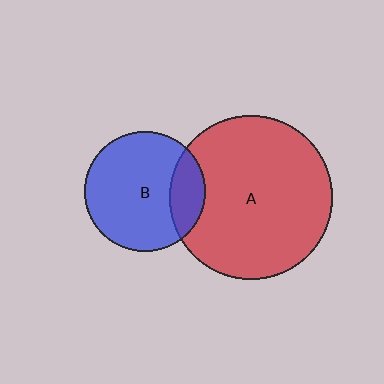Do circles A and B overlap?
Yes.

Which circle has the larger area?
Circle A (red).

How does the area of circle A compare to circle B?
Approximately 1.8 times.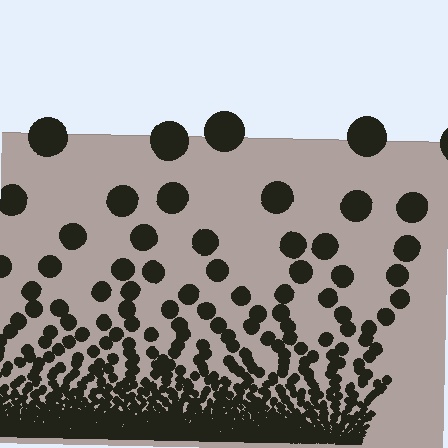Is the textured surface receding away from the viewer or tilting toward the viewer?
The surface appears to tilt toward the viewer. Texture elements get larger and sparser toward the top.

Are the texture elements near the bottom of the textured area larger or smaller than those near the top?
Smaller. The gradient is inverted — elements near the bottom are smaller and denser.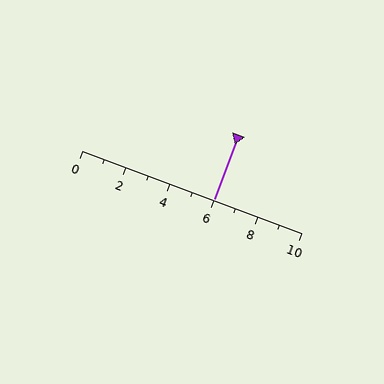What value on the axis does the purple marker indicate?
The marker indicates approximately 6.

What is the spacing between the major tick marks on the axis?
The major ticks are spaced 2 apart.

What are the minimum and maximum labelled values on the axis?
The axis runs from 0 to 10.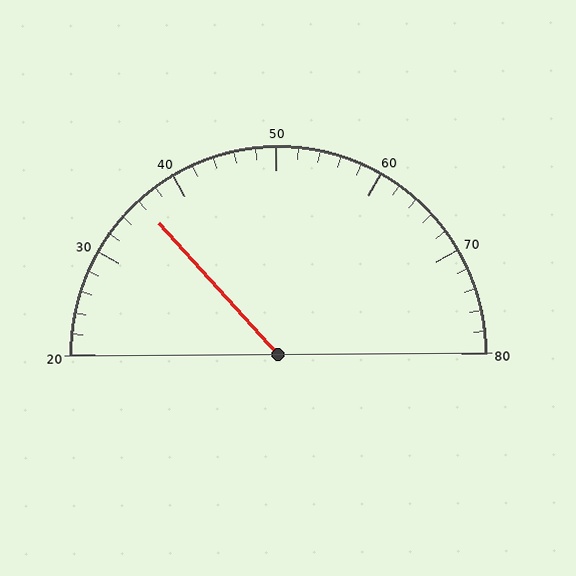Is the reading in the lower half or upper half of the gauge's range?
The reading is in the lower half of the range (20 to 80).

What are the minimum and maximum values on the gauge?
The gauge ranges from 20 to 80.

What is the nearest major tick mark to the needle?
The nearest major tick mark is 40.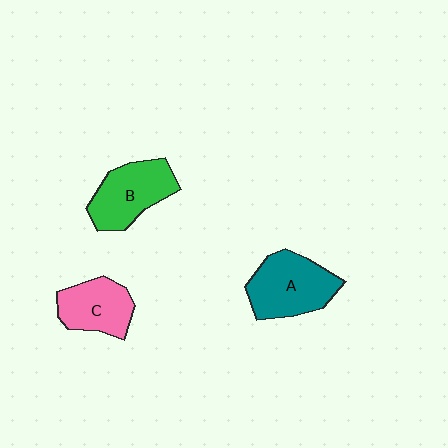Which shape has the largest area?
Shape A (teal).